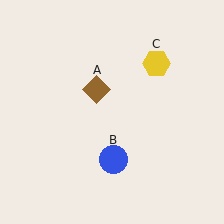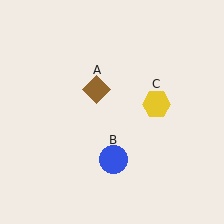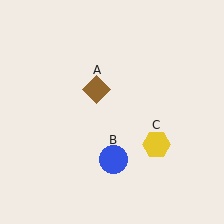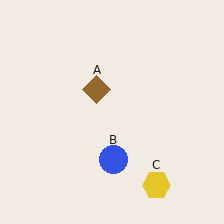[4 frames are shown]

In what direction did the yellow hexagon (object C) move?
The yellow hexagon (object C) moved down.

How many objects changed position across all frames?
1 object changed position: yellow hexagon (object C).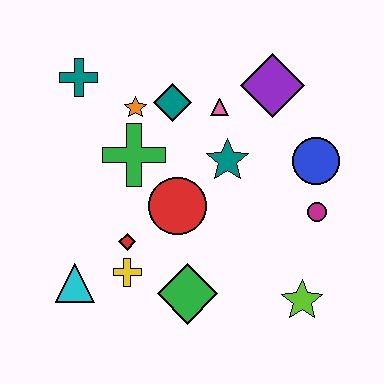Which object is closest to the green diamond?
The yellow cross is closest to the green diamond.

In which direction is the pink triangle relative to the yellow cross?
The pink triangle is above the yellow cross.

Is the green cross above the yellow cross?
Yes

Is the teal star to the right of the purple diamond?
No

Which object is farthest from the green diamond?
The teal cross is farthest from the green diamond.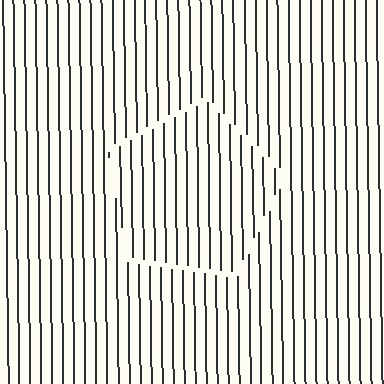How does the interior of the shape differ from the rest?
The interior of the shape contains the same grating, shifted by half a period — the contour is defined by the phase discontinuity where line-ends from the inner and outer gratings abut.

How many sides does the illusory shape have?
5 sides — the line-ends trace a pentagon.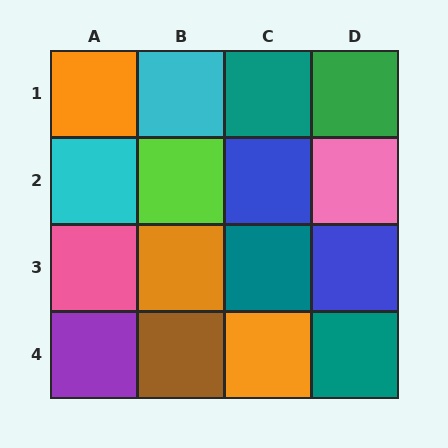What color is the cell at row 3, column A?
Pink.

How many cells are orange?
3 cells are orange.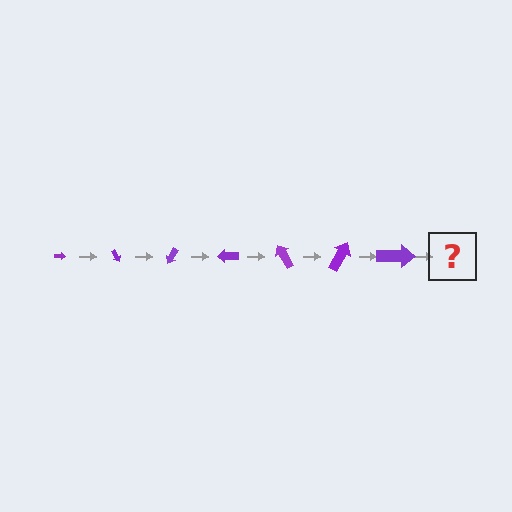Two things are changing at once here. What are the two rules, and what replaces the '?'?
The two rules are that the arrow grows larger each step and it rotates 60 degrees each step. The '?' should be an arrow, larger than the previous one and rotated 420 degrees from the start.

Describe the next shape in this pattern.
It should be an arrow, larger than the previous one and rotated 420 degrees from the start.